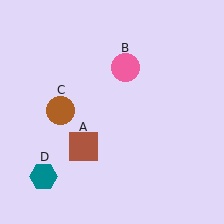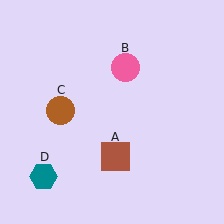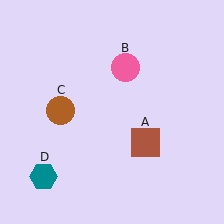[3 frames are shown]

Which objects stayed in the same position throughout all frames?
Pink circle (object B) and brown circle (object C) and teal hexagon (object D) remained stationary.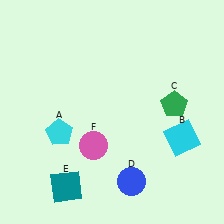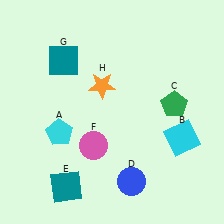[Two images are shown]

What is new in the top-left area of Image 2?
An orange star (H) was added in the top-left area of Image 2.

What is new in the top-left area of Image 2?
A teal square (G) was added in the top-left area of Image 2.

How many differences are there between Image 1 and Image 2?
There are 2 differences between the two images.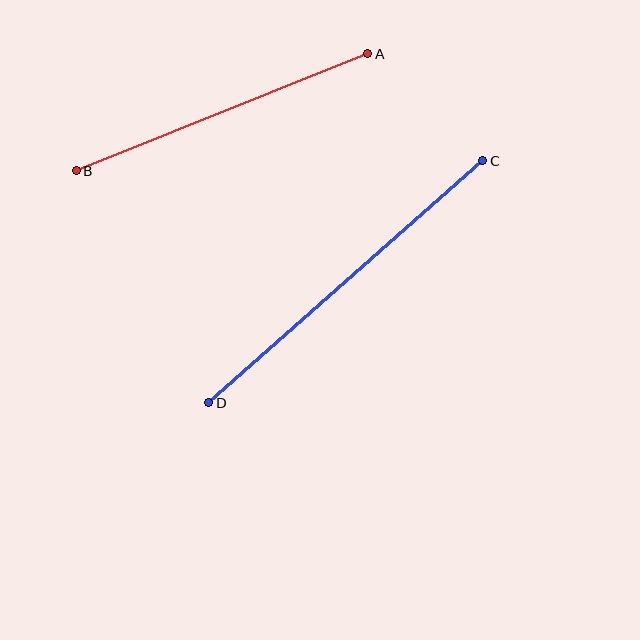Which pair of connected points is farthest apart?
Points C and D are farthest apart.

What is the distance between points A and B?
The distance is approximately 314 pixels.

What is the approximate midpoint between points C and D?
The midpoint is at approximately (346, 282) pixels.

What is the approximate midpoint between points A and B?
The midpoint is at approximately (222, 112) pixels.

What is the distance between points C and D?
The distance is approximately 365 pixels.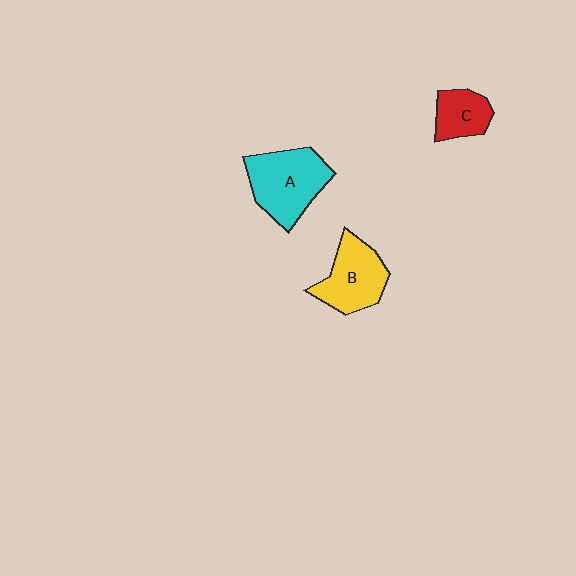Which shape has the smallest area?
Shape C (red).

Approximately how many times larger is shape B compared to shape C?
Approximately 1.6 times.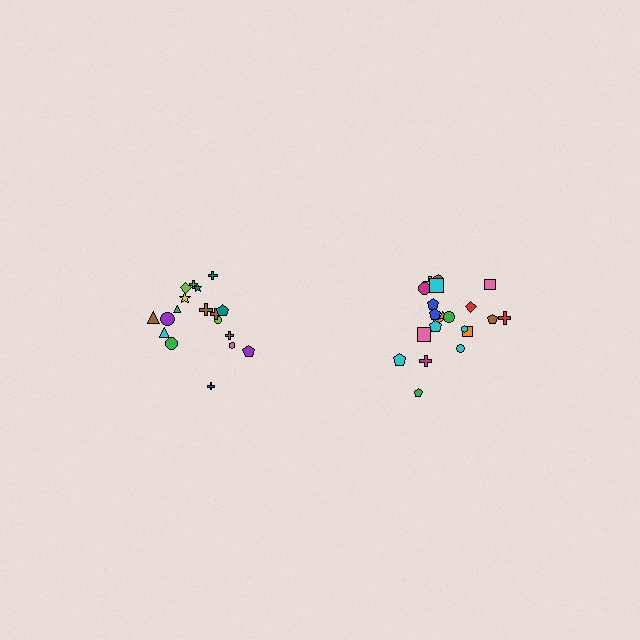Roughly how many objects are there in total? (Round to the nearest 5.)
Roughly 40 objects in total.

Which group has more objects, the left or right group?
The right group.